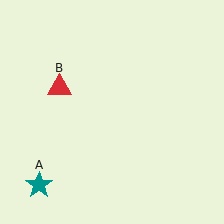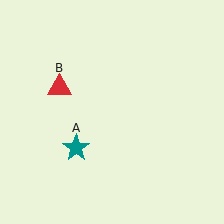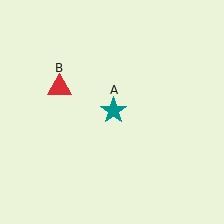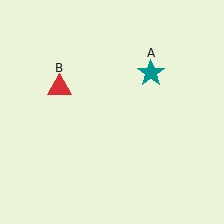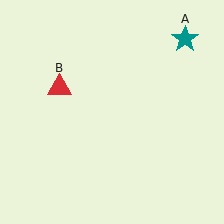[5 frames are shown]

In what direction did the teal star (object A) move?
The teal star (object A) moved up and to the right.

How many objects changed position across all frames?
1 object changed position: teal star (object A).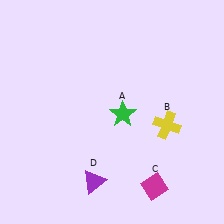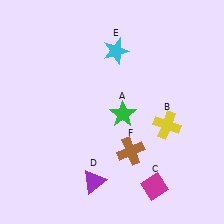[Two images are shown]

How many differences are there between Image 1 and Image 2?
There are 2 differences between the two images.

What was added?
A cyan star (E), a brown cross (F) were added in Image 2.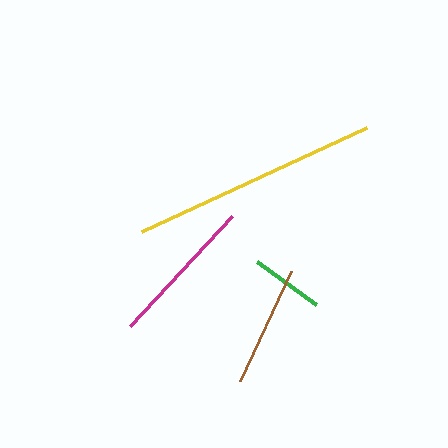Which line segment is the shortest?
The green line is the shortest at approximately 73 pixels.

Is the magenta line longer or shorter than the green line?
The magenta line is longer than the green line.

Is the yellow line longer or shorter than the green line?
The yellow line is longer than the green line.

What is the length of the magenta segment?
The magenta segment is approximately 150 pixels long.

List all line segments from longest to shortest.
From longest to shortest: yellow, magenta, brown, green.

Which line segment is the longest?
The yellow line is the longest at approximately 248 pixels.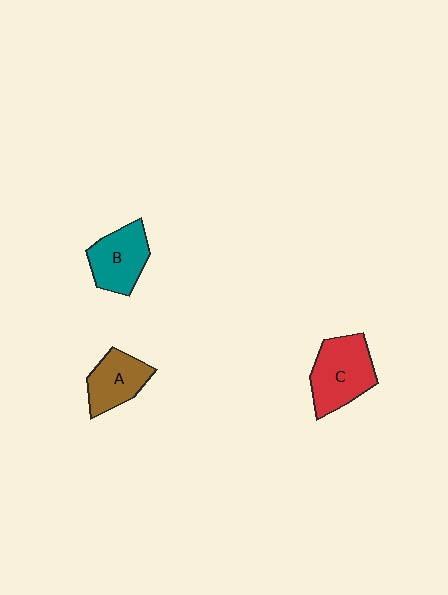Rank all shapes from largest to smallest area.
From largest to smallest: C (red), B (teal), A (brown).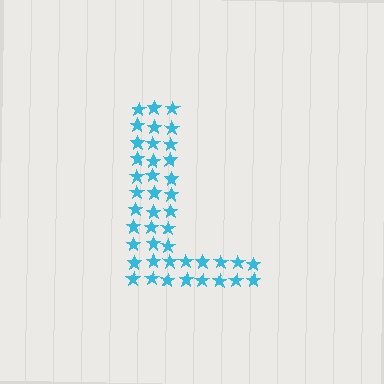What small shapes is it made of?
It is made of small stars.